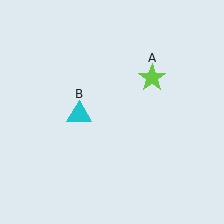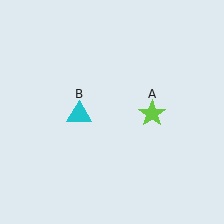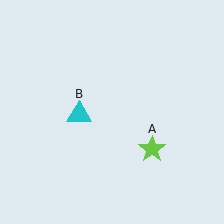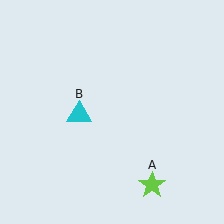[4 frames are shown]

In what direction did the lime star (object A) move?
The lime star (object A) moved down.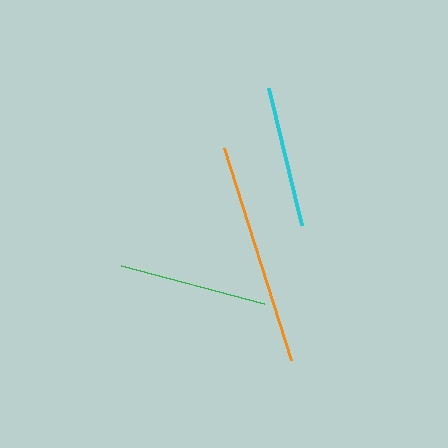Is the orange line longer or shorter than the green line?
The orange line is longer than the green line.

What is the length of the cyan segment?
The cyan segment is approximately 140 pixels long.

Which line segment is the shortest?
The cyan line is the shortest at approximately 140 pixels.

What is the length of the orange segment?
The orange segment is approximately 222 pixels long.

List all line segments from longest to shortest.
From longest to shortest: orange, green, cyan.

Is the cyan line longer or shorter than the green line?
The green line is longer than the cyan line.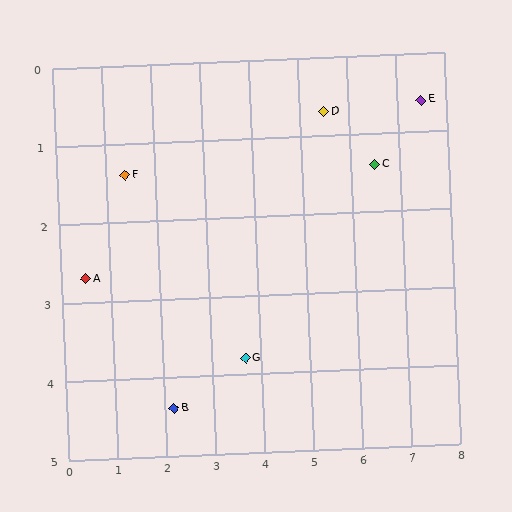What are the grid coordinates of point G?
Point G is at approximately (3.7, 3.8).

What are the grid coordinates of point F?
Point F is at approximately (1.4, 1.4).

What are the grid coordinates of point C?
Point C is at approximately (6.5, 1.4).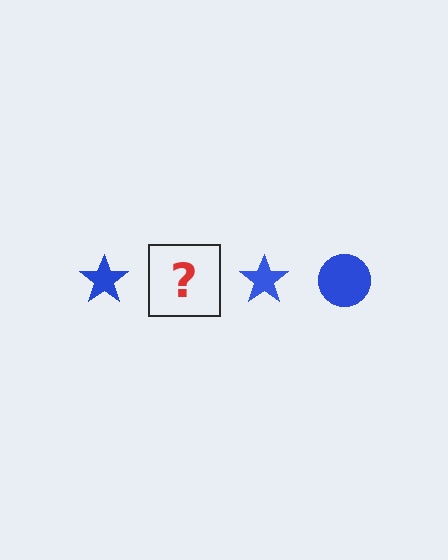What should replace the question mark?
The question mark should be replaced with a blue circle.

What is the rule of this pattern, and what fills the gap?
The rule is that the pattern cycles through star, circle shapes in blue. The gap should be filled with a blue circle.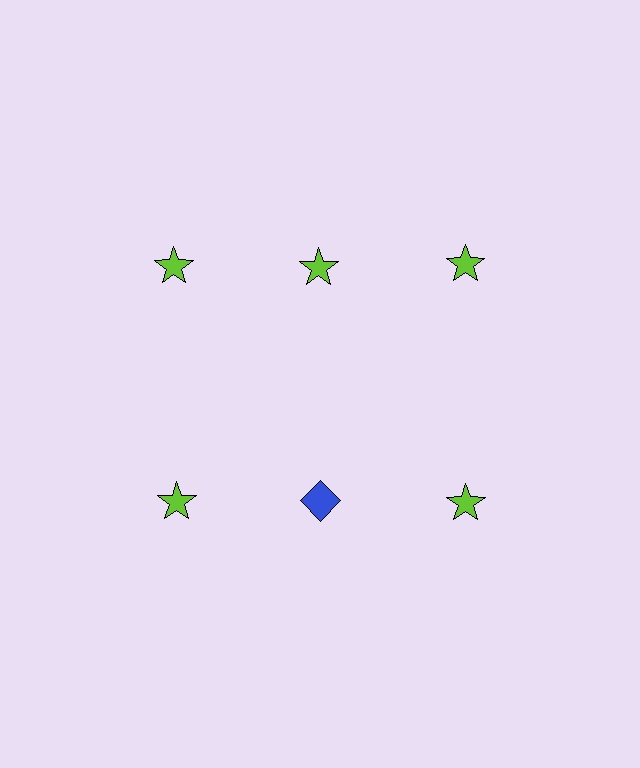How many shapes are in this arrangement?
There are 6 shapes arranged in a grid pattern.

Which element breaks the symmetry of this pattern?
The blue diamond in the second row, second from left column breaks the symmetry. All other shapes are lime stars.